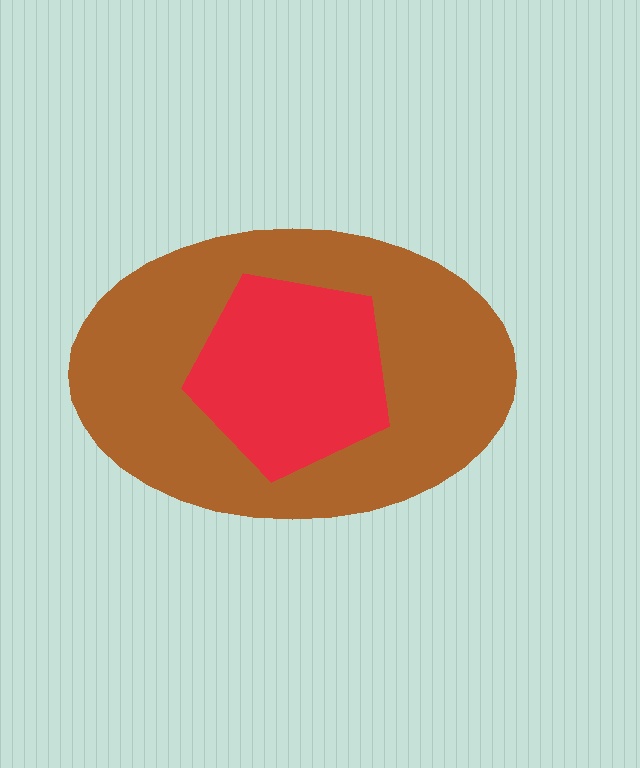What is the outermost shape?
The brown ellipse.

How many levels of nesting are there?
2.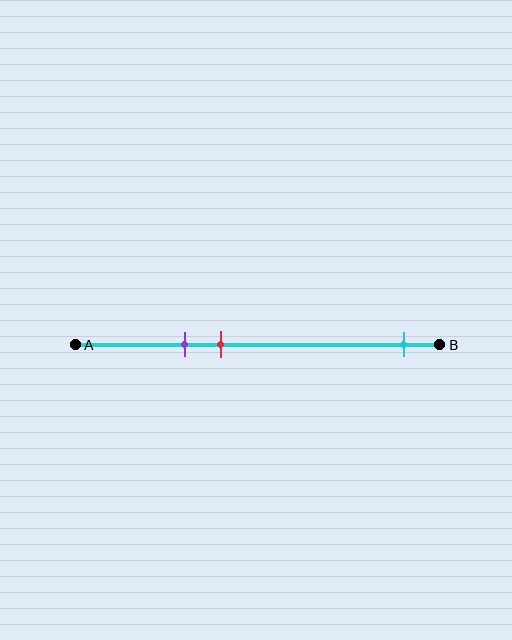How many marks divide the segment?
There are 3 marks dividing the segment.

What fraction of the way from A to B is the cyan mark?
The cyan mark is approximately 90% (0.9) of the way from A to B.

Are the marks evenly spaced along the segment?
No, the marks are not evenly spaced.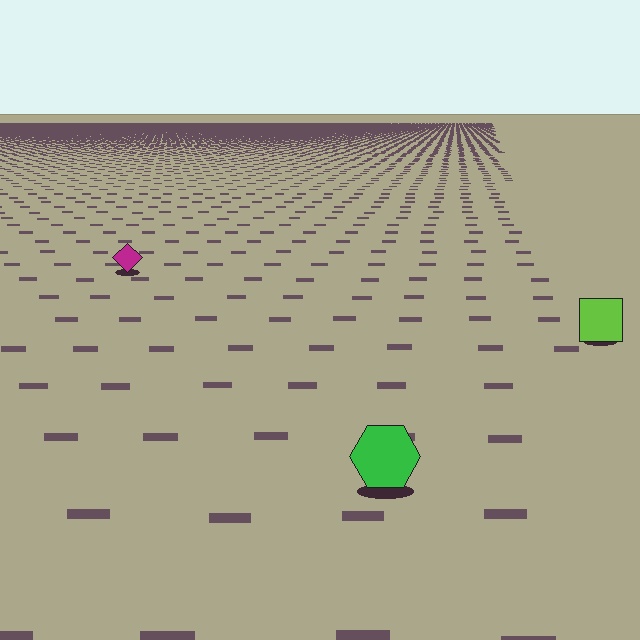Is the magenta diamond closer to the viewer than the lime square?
No. The lime square is closer — you can tell from the texture gradient: the ground texture is coarser near it.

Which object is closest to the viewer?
The green hexagon is closest. The texture marks near it are larger and more spread out.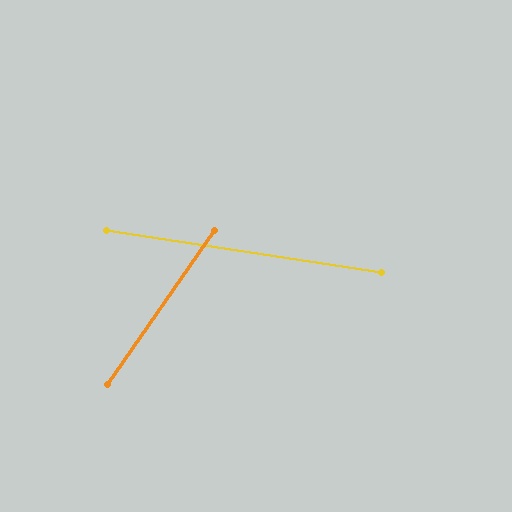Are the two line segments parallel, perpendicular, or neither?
Neither parallel nor perpendicular — they differ by about 64°.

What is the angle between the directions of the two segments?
Approximately 64 degrees.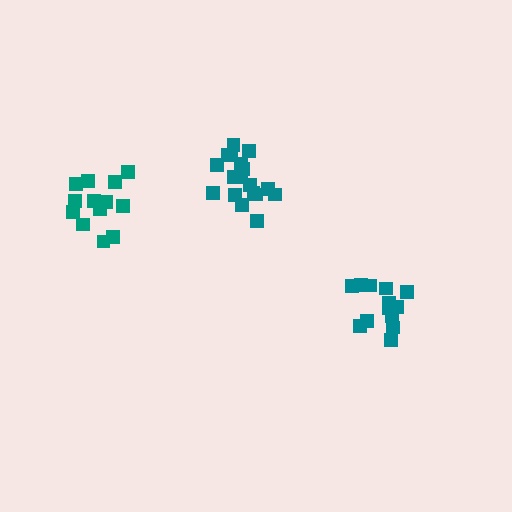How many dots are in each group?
Group 1: 14 dots, Group 2: 18 dots, Group 3: 13 dots (45 total).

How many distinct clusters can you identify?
There are 3 distinct clusters.